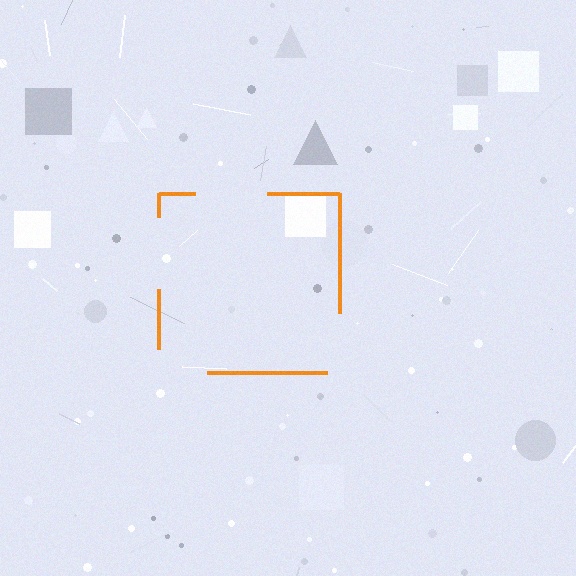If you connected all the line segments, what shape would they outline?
They would outline a square.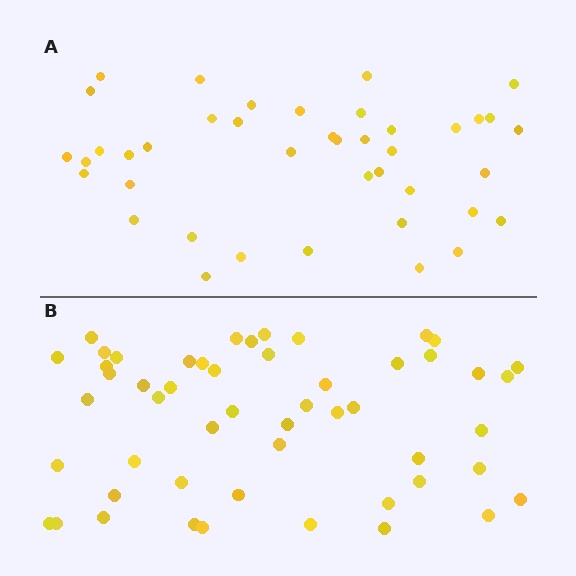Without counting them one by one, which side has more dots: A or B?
Region B (the bottom region) has more dots.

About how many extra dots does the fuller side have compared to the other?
Region B has roughly 12 or so more dots than region A.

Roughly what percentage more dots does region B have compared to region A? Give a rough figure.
About 25% more.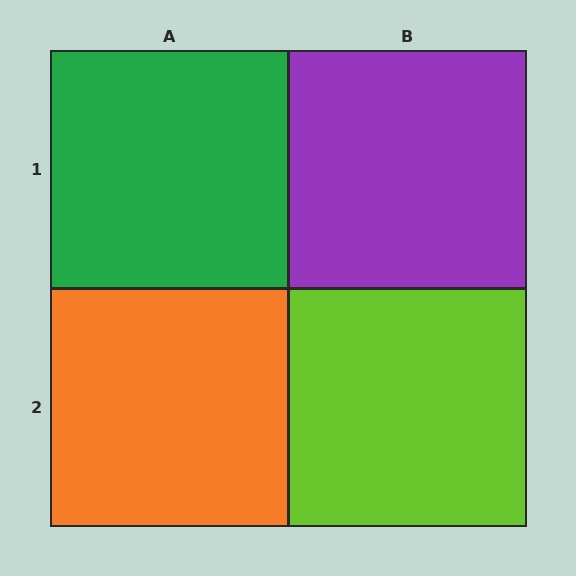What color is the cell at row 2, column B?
Lime.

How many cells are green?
1 cell is green.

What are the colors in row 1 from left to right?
Green, purple.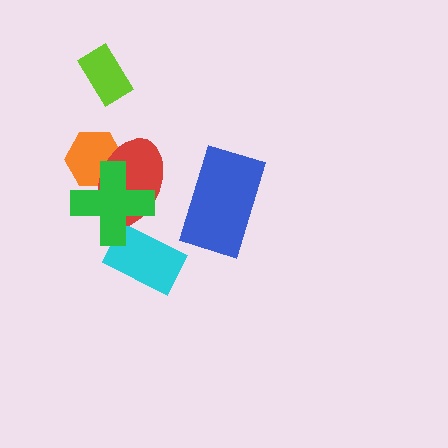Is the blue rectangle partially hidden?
No, no other shape covers it.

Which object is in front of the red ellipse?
The green cross is in front of the red ellipse.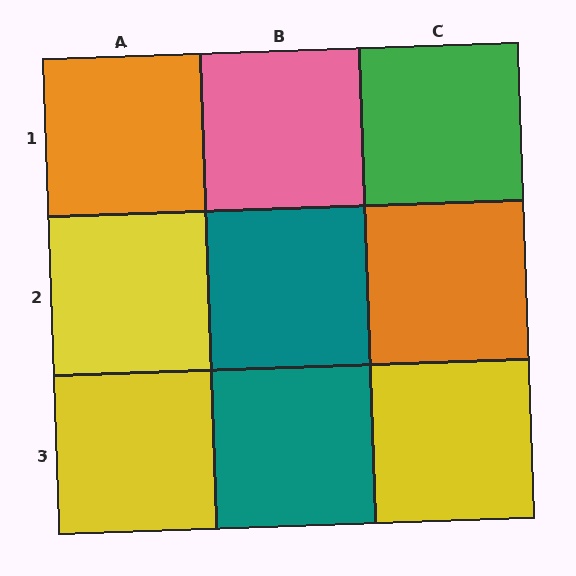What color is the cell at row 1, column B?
Pink.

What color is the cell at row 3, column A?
Yellow.